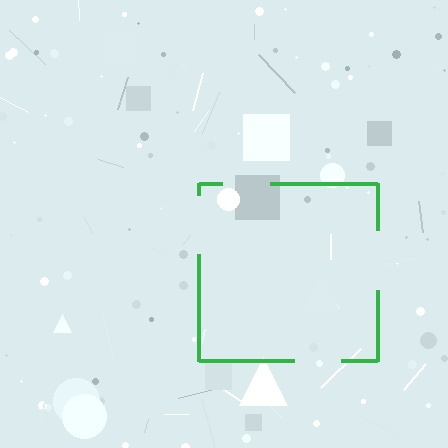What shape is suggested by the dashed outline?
The dashed outline suggests a square.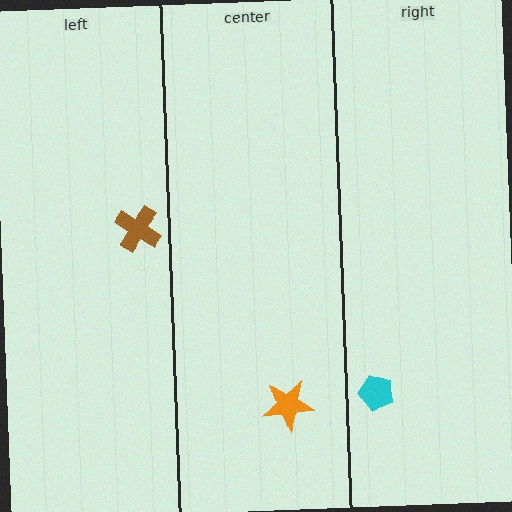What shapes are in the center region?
The orange star.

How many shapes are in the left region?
1.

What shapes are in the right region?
The cyan pentagon.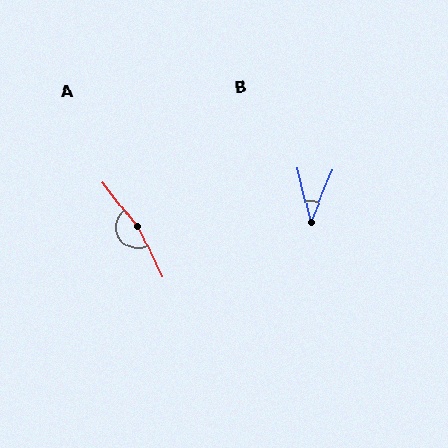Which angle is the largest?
A, at approximately 168 degrees.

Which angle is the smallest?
B, at approximately 37 degrees.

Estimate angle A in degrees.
Approximately 168 degrees.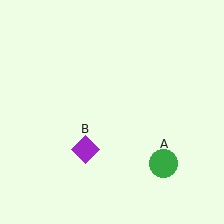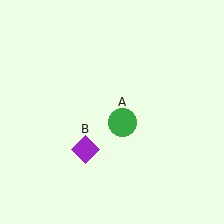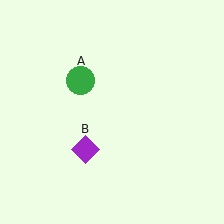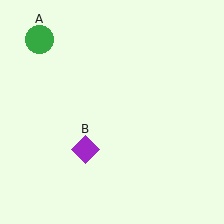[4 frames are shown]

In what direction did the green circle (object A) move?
The green circle (object A) moved up and to the left.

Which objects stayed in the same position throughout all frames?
Purple diamond (object B) remained stationary.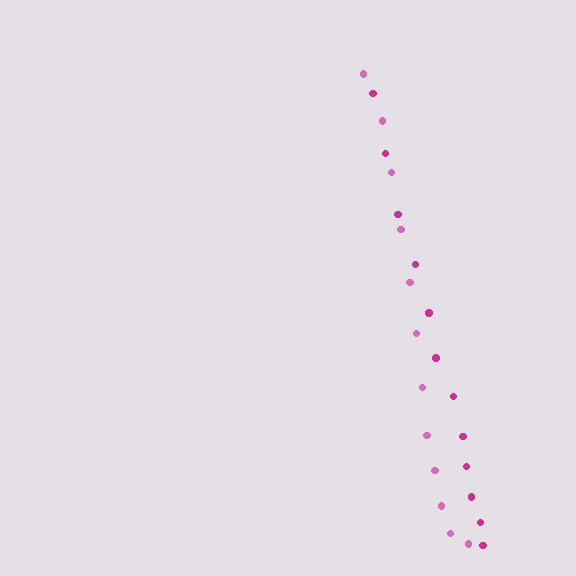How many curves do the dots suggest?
There are 2 distinct paths.